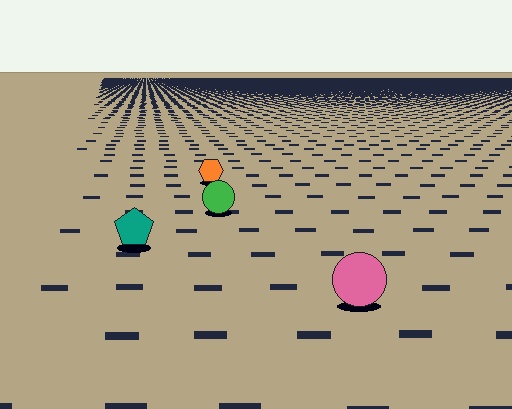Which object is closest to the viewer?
The pink circle is closest. The texture marks near it are larger and more spread out.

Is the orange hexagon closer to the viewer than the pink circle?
No. The pink circle is closer — you can tell from the texture gradient: the ground texture is coarser near it.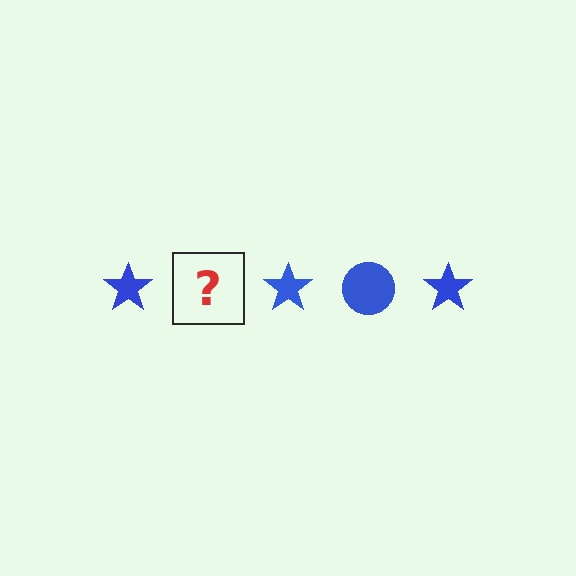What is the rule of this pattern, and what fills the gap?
The rule is that the pattern cycles through star, circle shapes in blue. The gap should be filled with a blue circle.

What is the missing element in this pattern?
The missing element is a blue circle.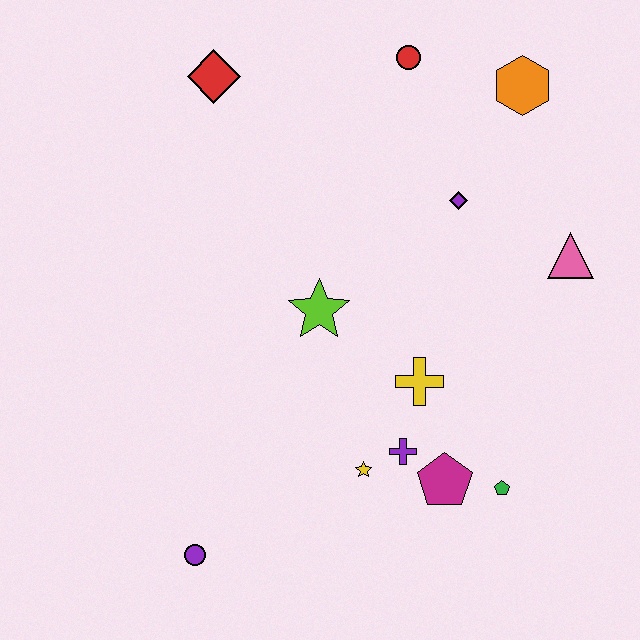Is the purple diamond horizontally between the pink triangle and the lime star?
Yes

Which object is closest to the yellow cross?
The purple cross is closest to the yellow cross.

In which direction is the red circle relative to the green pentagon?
The red circle is above the green pentagon.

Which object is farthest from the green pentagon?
The red diamond is farthest from the green pentagon.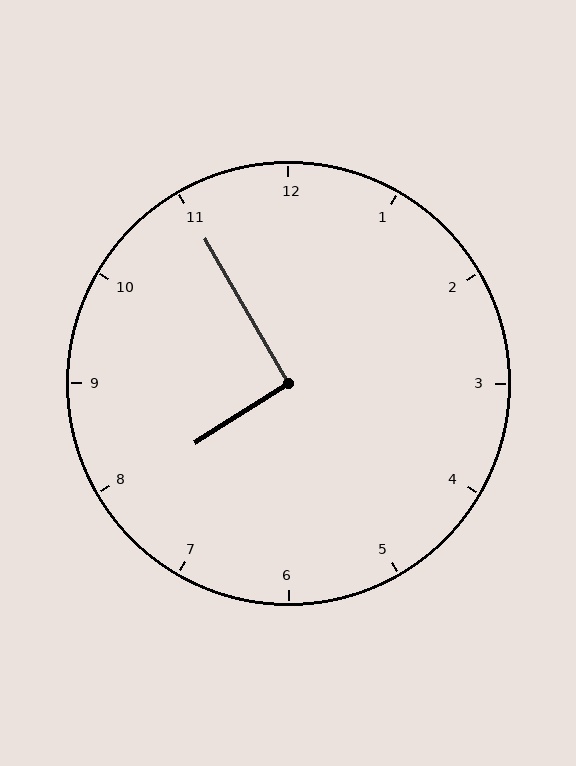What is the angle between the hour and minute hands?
Approximately 92 degrees.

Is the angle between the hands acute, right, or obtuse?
It is right.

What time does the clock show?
7:55.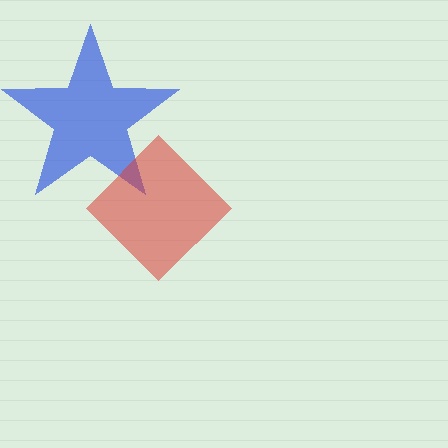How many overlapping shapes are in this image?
There are 2 overlapping shapes in the image.